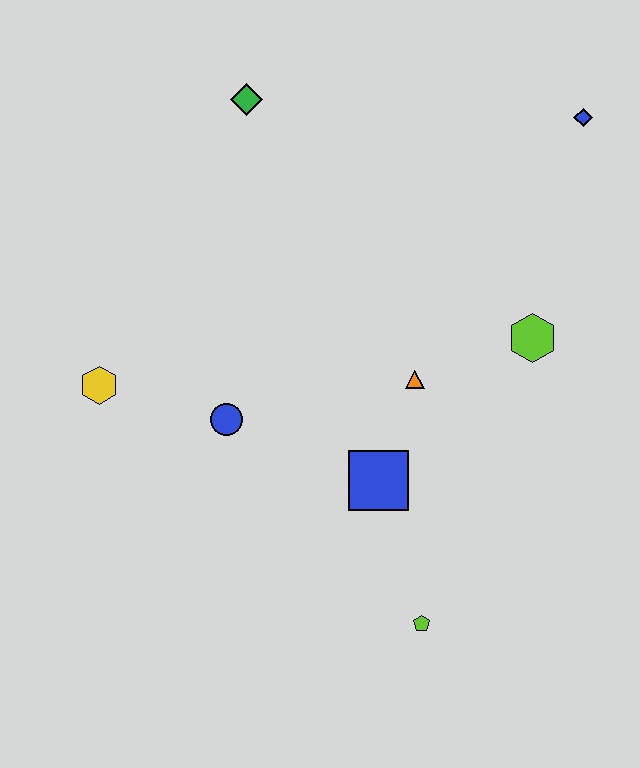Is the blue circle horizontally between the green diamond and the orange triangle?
No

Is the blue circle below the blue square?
No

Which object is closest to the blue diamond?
The lime hexagon is closest to the blue diamond.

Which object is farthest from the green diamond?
The lime pentagon is farthest from the green diamond.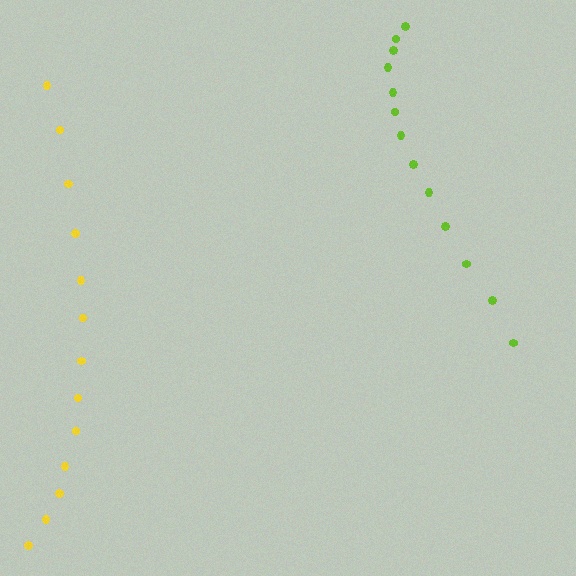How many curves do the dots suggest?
There are 2 distinct paths.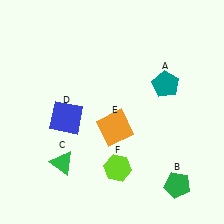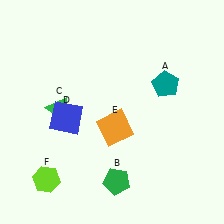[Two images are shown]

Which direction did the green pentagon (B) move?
The green pentagon (B) moved left.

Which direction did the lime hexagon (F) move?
The lime hexagon (F) moved left.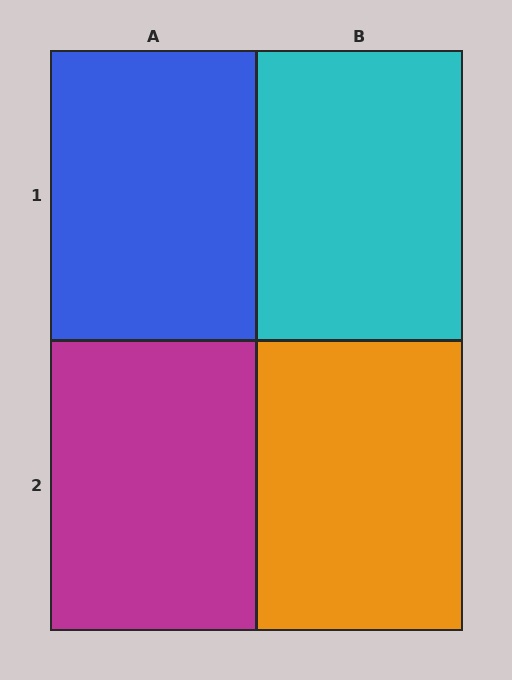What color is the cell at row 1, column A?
Blue.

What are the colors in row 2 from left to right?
Magenta, orange.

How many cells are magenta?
1 cell is magenta.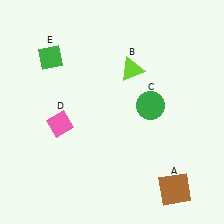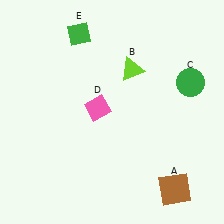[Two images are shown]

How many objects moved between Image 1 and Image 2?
3 objects moved between the two images.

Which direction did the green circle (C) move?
The green circle (C) moved right.